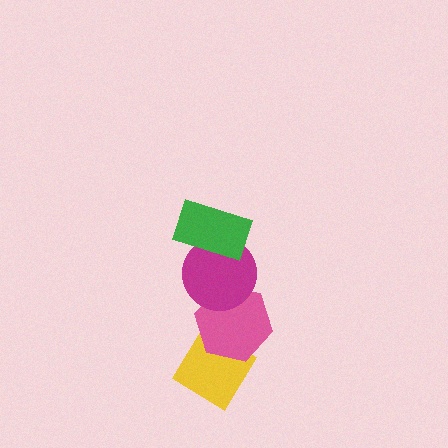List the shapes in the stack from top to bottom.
From top to bottom: the green rectangle, the magenta circle, the pink hexagon, the yellow diamond.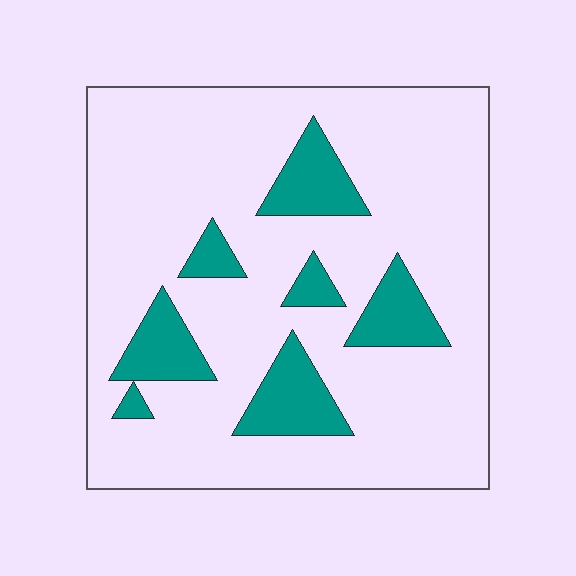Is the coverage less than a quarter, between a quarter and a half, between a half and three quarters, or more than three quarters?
Less than a quarter.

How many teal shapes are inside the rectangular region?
7.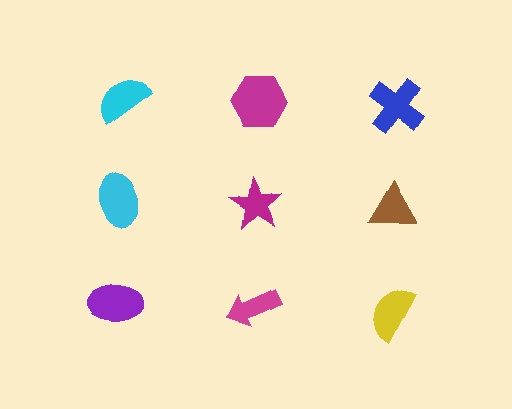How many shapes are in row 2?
3 shapes.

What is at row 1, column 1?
A cyan semicircle.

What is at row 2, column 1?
A cyan ellipse.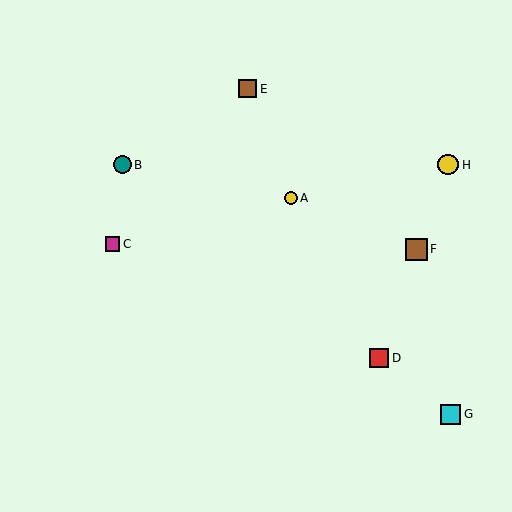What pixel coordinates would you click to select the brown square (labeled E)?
Click at (248, 89) to select the brown square E.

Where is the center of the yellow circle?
The center of the yellow circle is at (448, 165).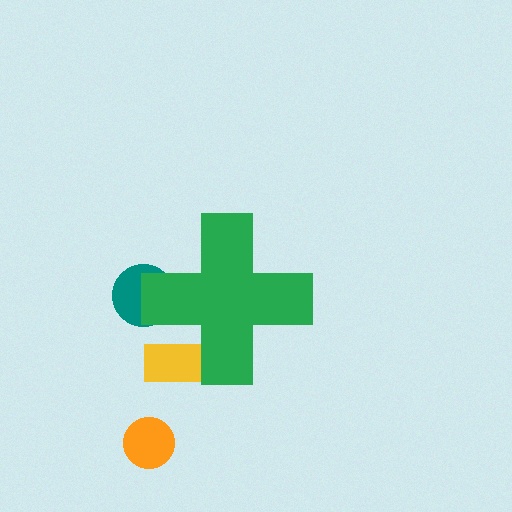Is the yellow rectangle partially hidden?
Yes, the yellow rectangle is partially hidden behind the green cross.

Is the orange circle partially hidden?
No, the orange circle is fully visible.